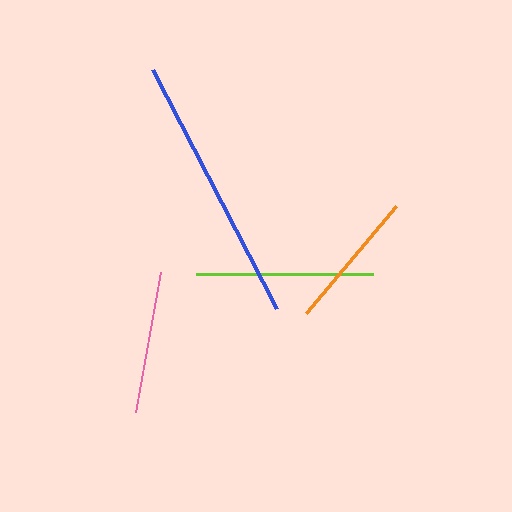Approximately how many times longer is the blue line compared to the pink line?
The blue line is approximately 1.9 times the length of the pink line.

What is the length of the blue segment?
The blue segment is approximately 269 pixels long.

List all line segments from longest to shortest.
From longest to shortest: blue, lime, pink, orange.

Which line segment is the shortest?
The orange line is the shortest at approximately 140 pixels.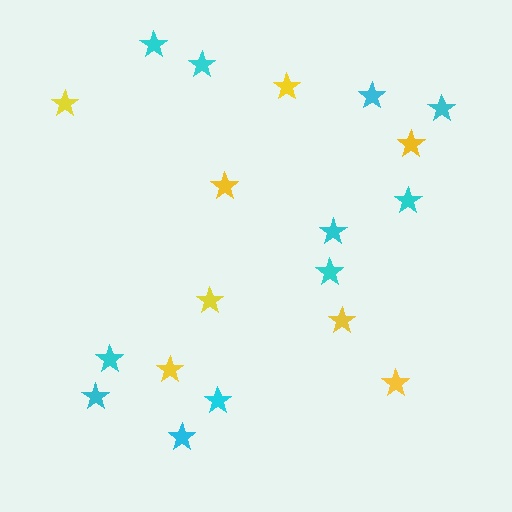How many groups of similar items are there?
There are 2 groups: one group of yellow stars (8) and one group of cyan stars (11).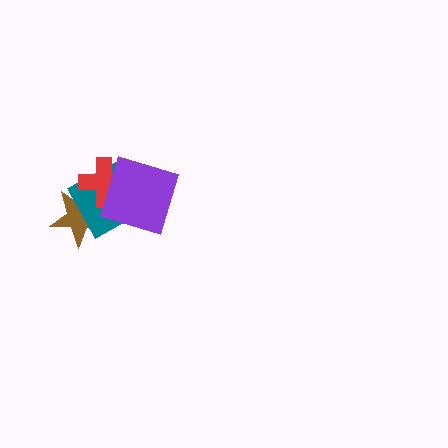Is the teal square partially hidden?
Yes, it is partially covered by another shape.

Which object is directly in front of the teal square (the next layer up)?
The red cross is directly in front of the teal square.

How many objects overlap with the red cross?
3 objects overlap with the red cross.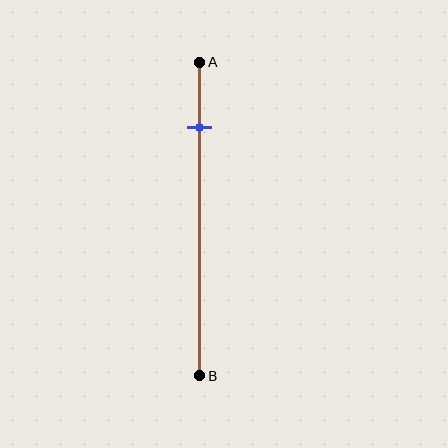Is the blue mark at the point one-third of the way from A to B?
No, the mark is at about 20% from A, not at the 33% one-third point.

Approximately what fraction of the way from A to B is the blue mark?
The blue mark is approximately 20% of the way from A to B.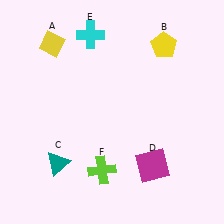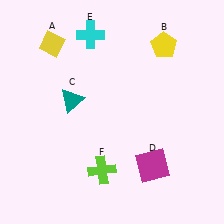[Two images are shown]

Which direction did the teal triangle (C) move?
The teal triangle (C) moved up.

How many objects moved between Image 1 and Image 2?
1 object moved between the two images.